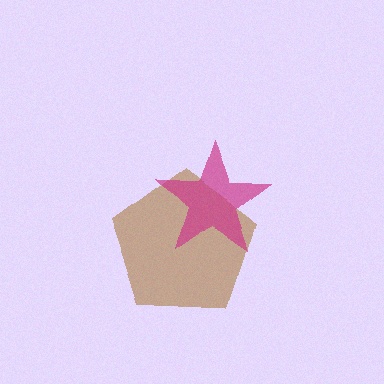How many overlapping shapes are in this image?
There are 2 overlapping shapes in the image.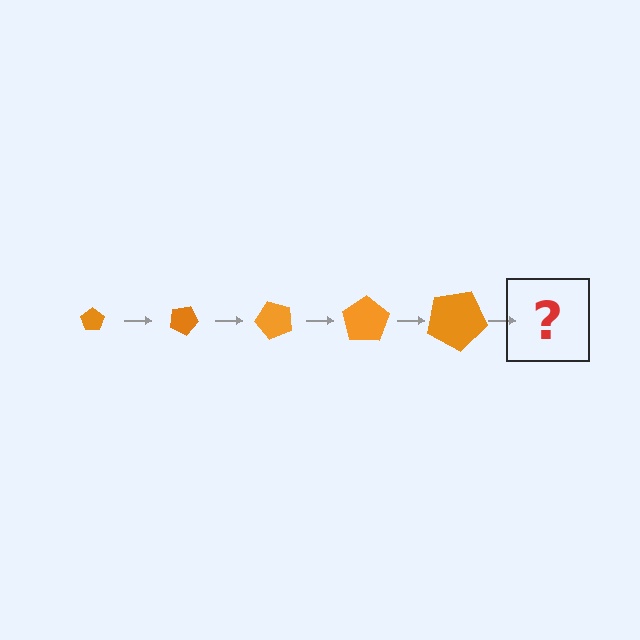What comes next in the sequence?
The next element should be a pentagon, larger than the previous one and rotated 125 degrees from the start.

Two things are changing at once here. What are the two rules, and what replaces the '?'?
The two rules are that the pentagon grows larger each step and it rotates 25 degrees each step. The '?' should be a pentagon, larger than the previous one and rotated 125 degrees from the start.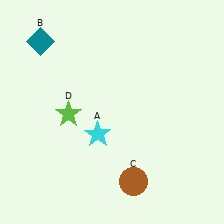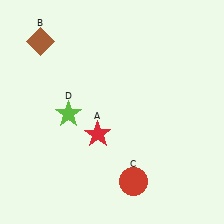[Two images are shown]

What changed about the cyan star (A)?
In Image 1, A is cyan. In Image 2, it changed to red.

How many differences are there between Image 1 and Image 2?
There are 3 differences between the two images.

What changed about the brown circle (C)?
In Image 1, C is brown. In Image 2, it changed to red.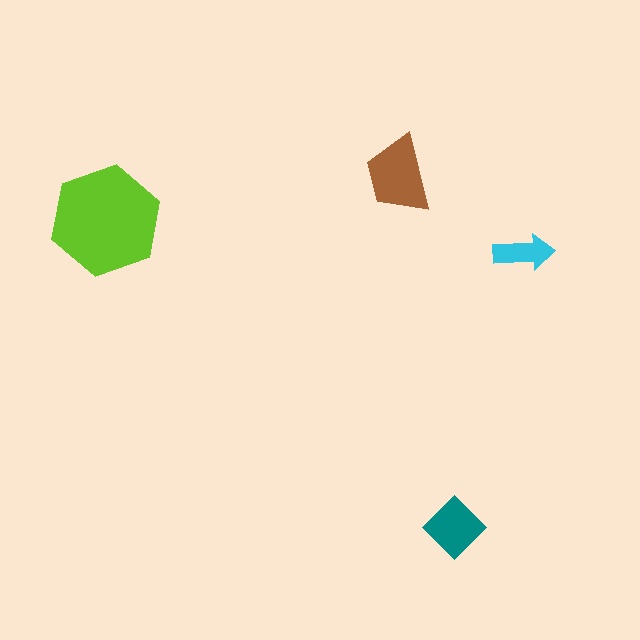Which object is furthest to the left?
The lime hexagon is leftmost.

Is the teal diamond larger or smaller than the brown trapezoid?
Smaller.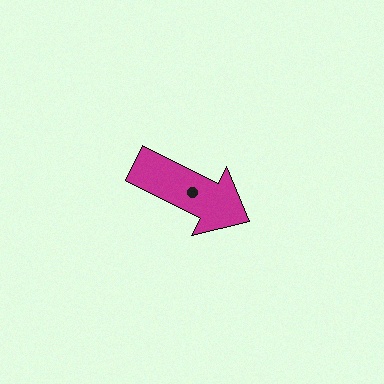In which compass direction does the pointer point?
Southeast.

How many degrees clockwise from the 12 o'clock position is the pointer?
Approximately 117 degrees.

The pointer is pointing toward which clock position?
Roughly 4 o'clock.